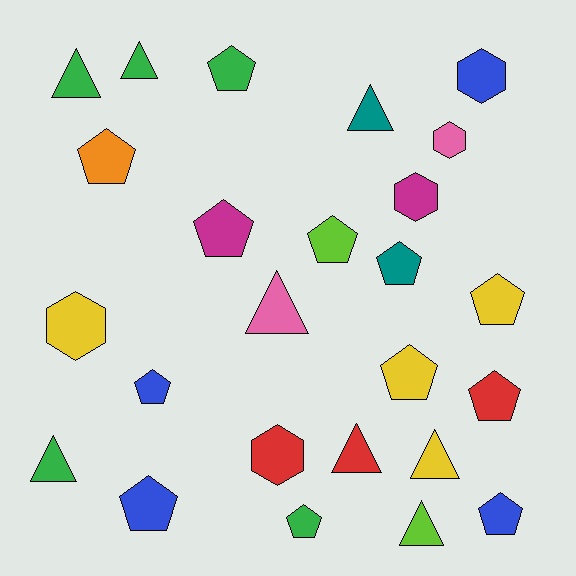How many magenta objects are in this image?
There are 2 magenta objects.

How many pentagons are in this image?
There are 12 pentagons.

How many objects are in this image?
There are 25 objects.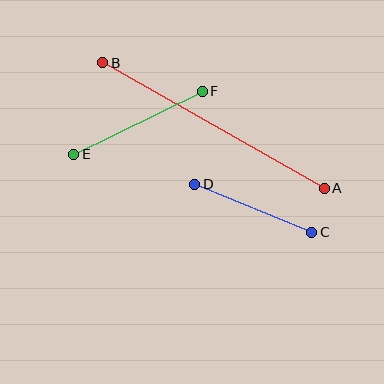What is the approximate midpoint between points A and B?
The midpoint is at approximately (213, 125) pixels.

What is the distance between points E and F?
The distance is approximately 143 pixels.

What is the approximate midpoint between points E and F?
The midpoint is at approximately (138, 123) pixels.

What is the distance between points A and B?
The distance is approximately 255 pixels.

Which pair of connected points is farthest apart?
Points A and B are farthest apart.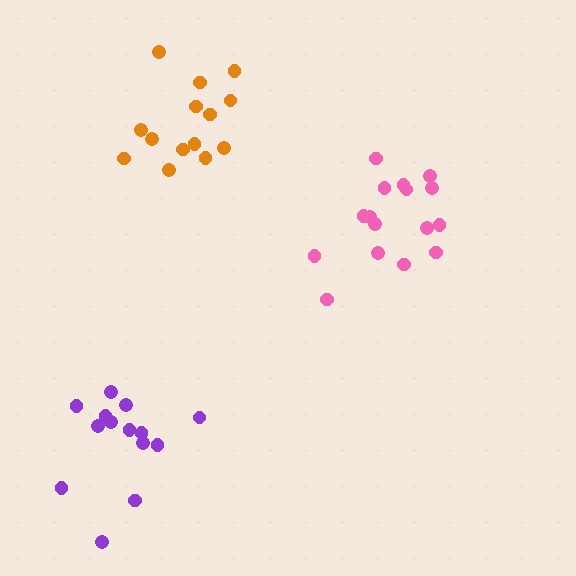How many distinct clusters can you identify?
There are 3 distinct clusters.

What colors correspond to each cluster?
The clusters are colored: pink, orange, purple.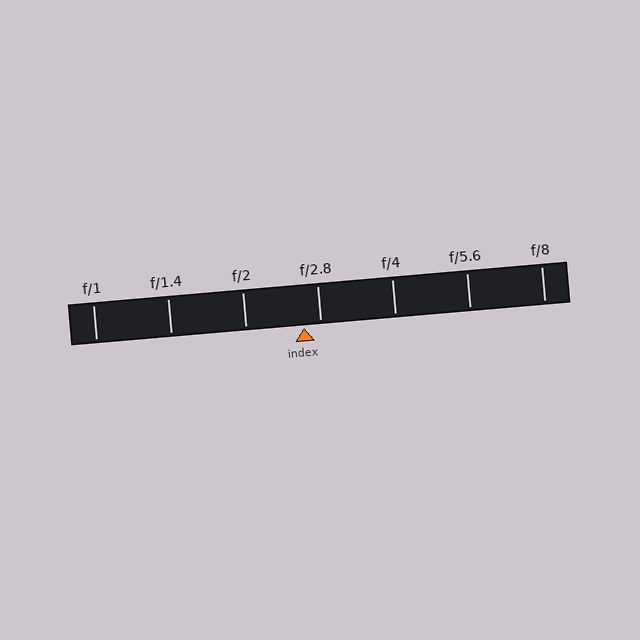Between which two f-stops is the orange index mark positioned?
The index mark is between f/2 and f/2.8.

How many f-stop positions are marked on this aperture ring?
There are 7 f-stop positions marked.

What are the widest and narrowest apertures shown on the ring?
The widest aperture shown is f/1 and the narrowest is f/8.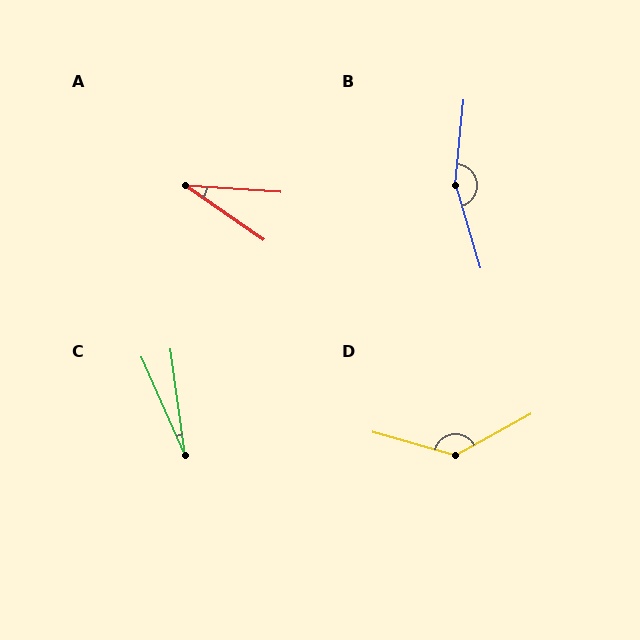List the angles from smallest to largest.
C (16°), A (31°), D (135°), B (157°).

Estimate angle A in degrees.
Approximately 31 degrees.